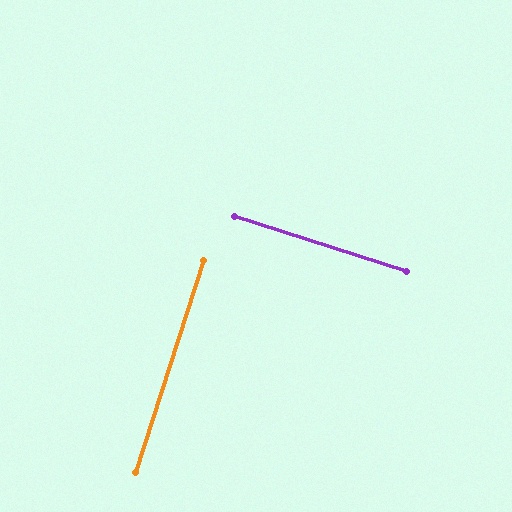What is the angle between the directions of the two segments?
Approximately 90 degrees.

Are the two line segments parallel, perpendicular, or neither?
Perpendicular — they meet at approximately 90°.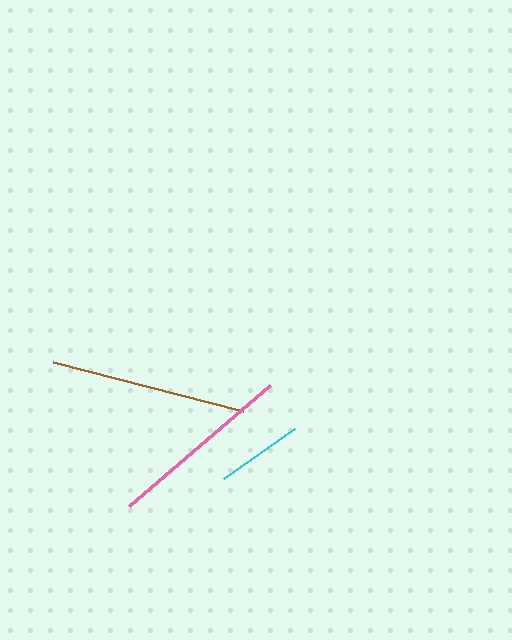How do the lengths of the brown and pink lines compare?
The brown and pink lines are approximately the same length.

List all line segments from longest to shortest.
From longest to shortest: brown, pink, cyan.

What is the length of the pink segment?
The pink segment is approximately 186 pixels long.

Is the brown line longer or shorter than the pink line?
The brown line is longer than the pink line.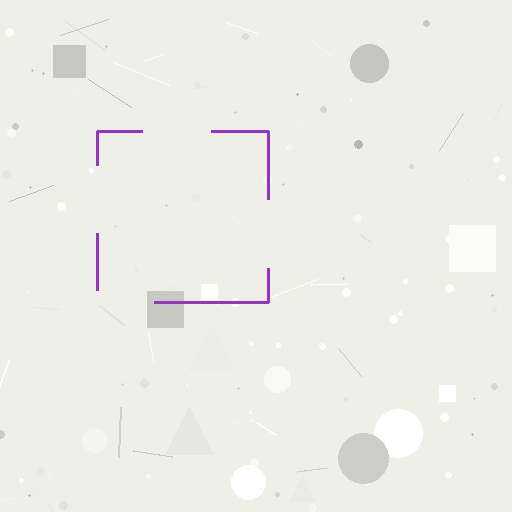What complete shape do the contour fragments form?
The contour fragments form a square.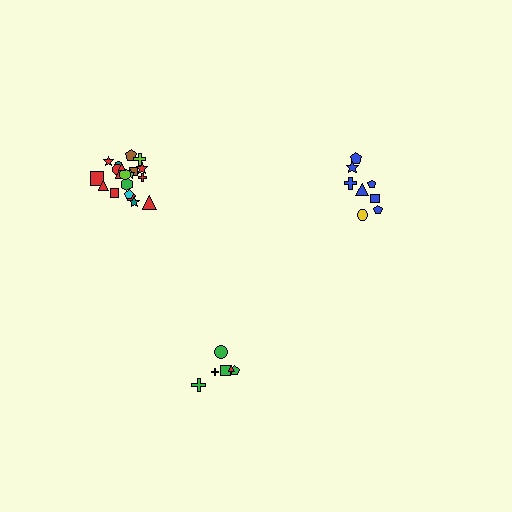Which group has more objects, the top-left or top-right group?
The top-left group.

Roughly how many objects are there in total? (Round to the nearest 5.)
Roughly 35 objects in total.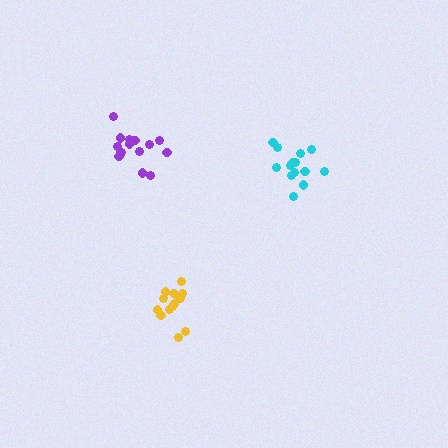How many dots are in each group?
Group 1: 14 dots, Group 2: 14 dots, Group 3: 16 dots (44 total).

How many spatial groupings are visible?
There are 3 spatial groupings.